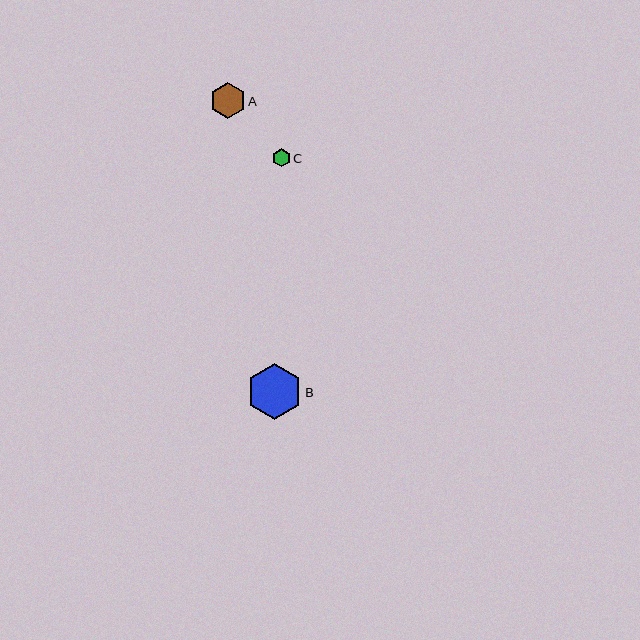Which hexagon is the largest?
Hexagon B is the largest with a size of approximately 56 pixels.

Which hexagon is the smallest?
Hexagon C is the smallest with a size of approximately 18 pixels.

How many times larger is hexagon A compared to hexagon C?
Hexagon A is approximately 2.0 times the size of hexagon C.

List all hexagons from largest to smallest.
From largest to smallest: B, A, C.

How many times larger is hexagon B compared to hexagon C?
Hexagon B is approximately 3.1 times the size of hexagon C.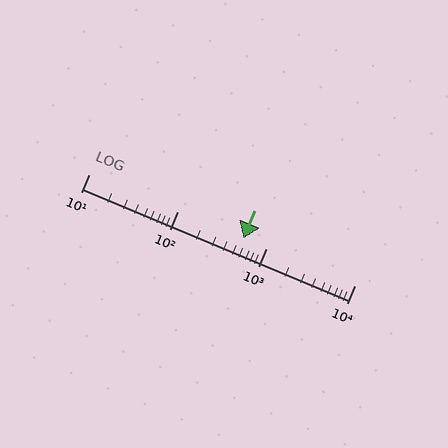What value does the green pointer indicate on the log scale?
The pointer indicates approximately 560.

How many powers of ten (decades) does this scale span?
The scale spans 3 decades, from 10 to 10000.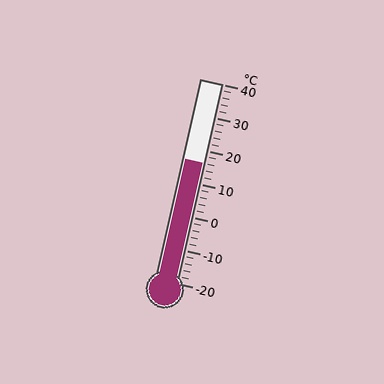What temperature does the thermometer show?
The thermometer shows approximately 16°C.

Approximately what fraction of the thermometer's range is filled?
The thermometer is filled to approximately 60% of its range.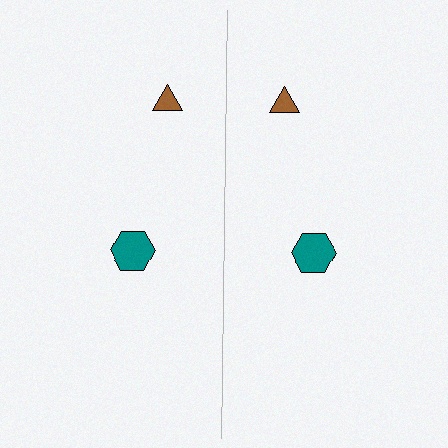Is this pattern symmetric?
Yes, this pattern has bilateral (reflection) symmetry.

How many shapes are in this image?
There are 4 shapes in this image.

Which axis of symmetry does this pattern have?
The pattern has a vertical axis of symmetry running through the center of the image.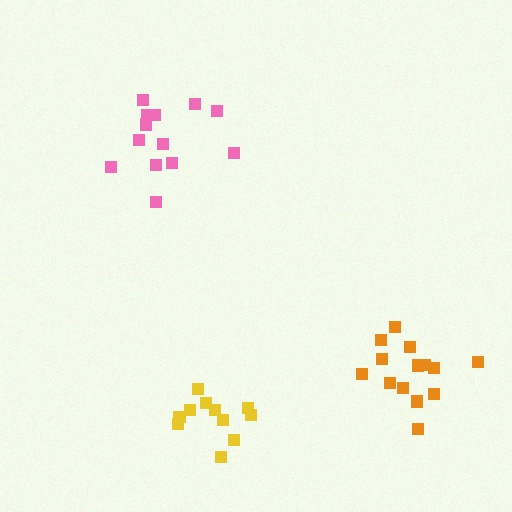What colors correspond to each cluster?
The clusters are colored: orange, pink, yellow.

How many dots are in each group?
Group 1: 14 dots, Group 2: 13 dots, Group 3: 11 dots (38 total).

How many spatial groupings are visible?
There are 3 spatial groupings.